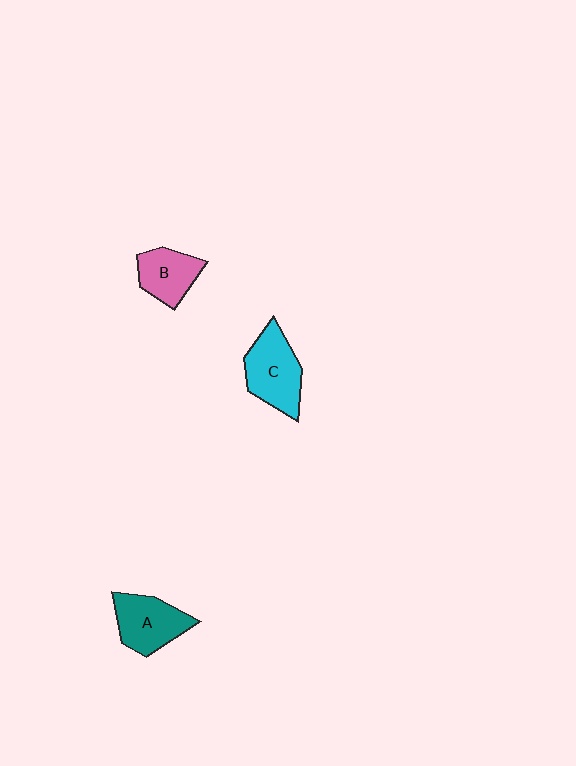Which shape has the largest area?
Shape C (cyan).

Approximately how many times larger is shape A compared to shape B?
Approximately 1.2 times.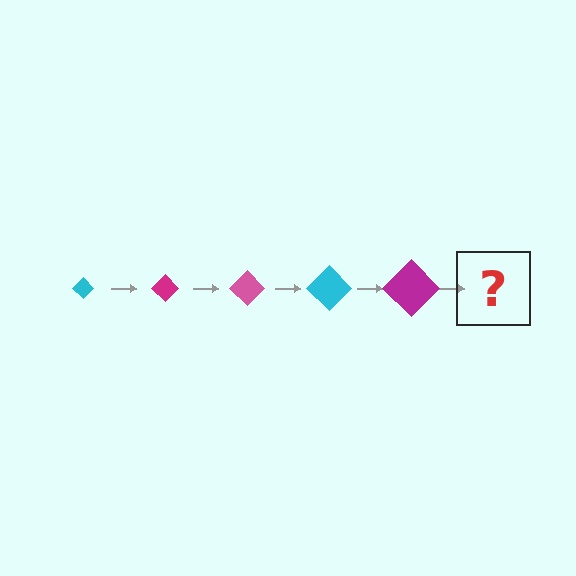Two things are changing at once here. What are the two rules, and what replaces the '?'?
The two rules are that the diamond grows larger each step and the color cycles through cyan, magenta, and pink. The '?' should be a pink diamond, larger than the previous one.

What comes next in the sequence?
The next element should be a pink diamond, larger than the previous one.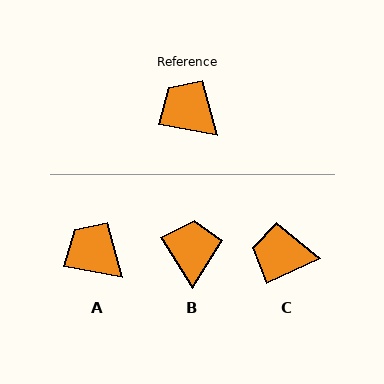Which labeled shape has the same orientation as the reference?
A.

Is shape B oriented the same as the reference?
No, it is off by about 47 degrees.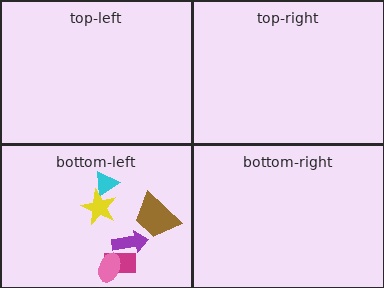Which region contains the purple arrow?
The bottom-left region.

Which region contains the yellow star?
The bottom-left region.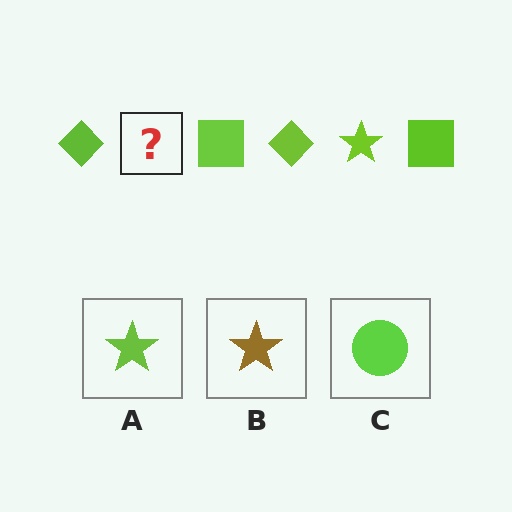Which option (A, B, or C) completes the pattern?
A.